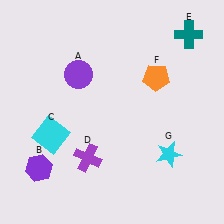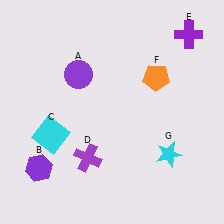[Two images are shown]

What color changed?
The cross (E) changed from teal in Image 1 to purple in Image 2.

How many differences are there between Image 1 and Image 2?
There is 1 difference between the two images.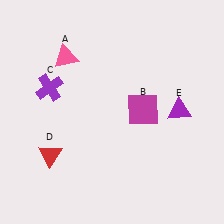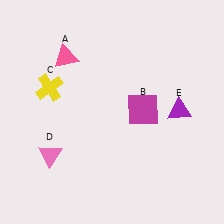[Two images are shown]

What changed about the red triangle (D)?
In Image 1, D is red. In Image 2, it changed to pink.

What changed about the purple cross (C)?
In Image 1, C is purple. In Image 2, it changed to yellow.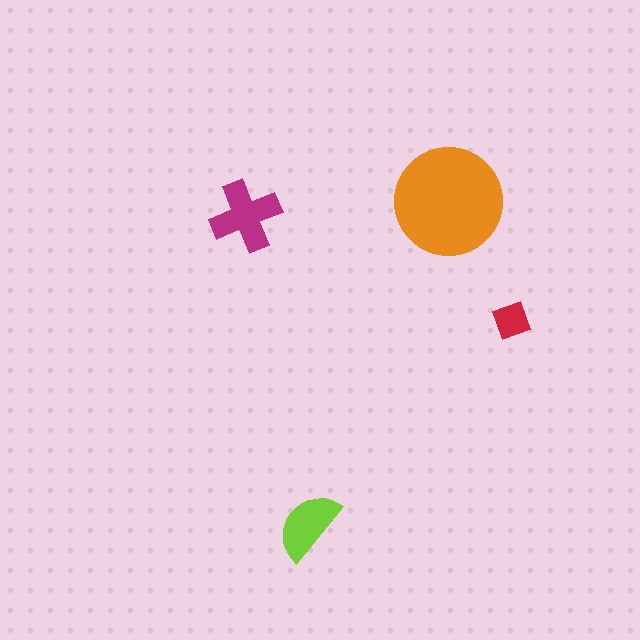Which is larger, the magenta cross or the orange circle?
The orange circle.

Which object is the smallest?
The red diamond.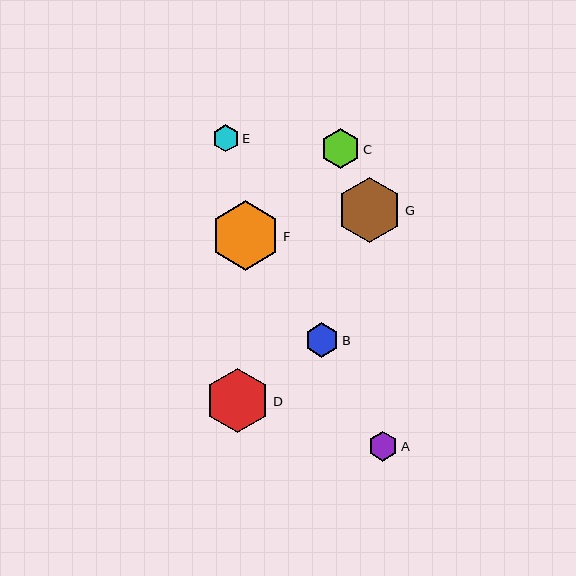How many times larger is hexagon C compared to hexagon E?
Hexagon C is approximately 1.5 times the size of hexagon E.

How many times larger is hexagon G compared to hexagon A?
Hexagon G is approximately 2.2 times the size of hexagon A.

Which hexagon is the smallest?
Hexagon E is the smallest with a size of approximately 27 pixels.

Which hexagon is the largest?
Hexagon F is the largest with a size of approximately 69 pixels.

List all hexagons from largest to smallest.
From largest to smallest: F, G, D, C, B, A, E.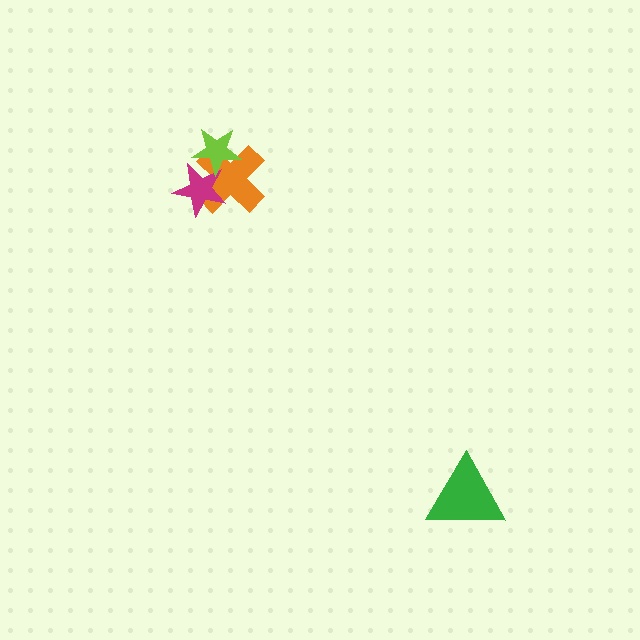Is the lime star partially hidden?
No, no other shape covers it.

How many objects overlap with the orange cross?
2 objects overlap with the orange cross.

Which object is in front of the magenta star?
The lime star is in front of the magenta star.